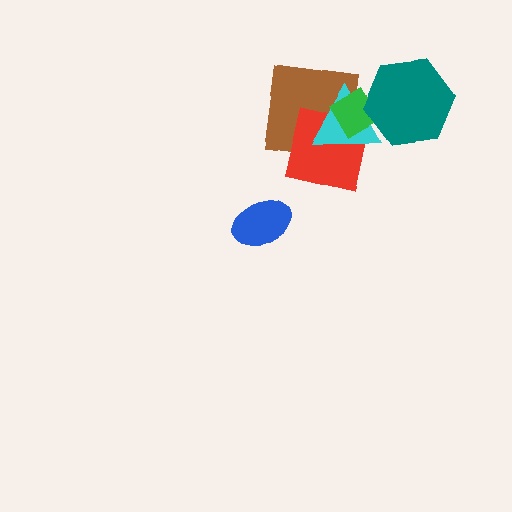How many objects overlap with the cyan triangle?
4 objects overlap with the cyan triangle.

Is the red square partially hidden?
Yes, it is partially covered by another shape.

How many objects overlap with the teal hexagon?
2 objects overlap with the teal hexagon.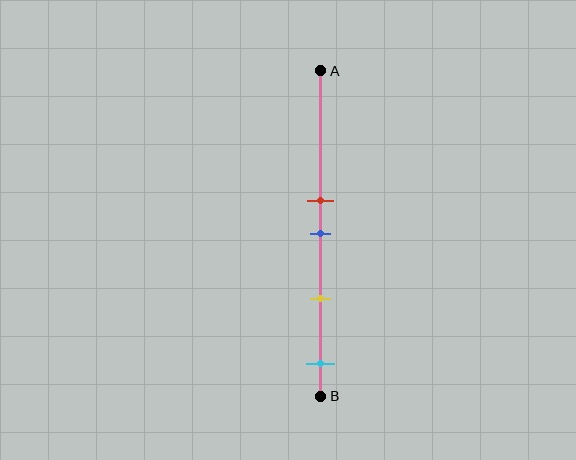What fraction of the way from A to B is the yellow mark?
The yellow mark is approximately 70% (0.7) of the way from A to B.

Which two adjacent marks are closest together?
The red and blue marks are the closest adjacent pair.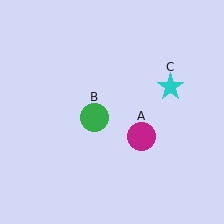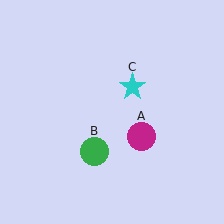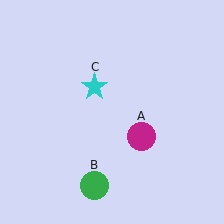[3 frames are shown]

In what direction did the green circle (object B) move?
The green circle (object B) moved down.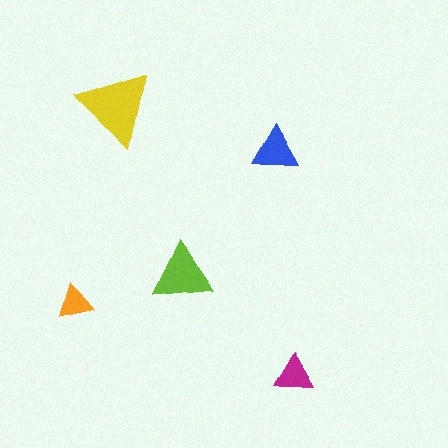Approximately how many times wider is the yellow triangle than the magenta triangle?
About 2 times wider.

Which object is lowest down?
The magenta triangle is bottommost.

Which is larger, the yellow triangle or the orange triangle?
The yellow one.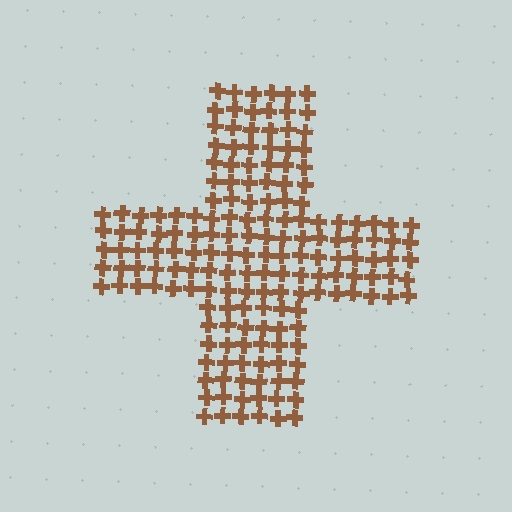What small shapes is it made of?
It is made of small crosses.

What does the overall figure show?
The overall figure shows a cross.